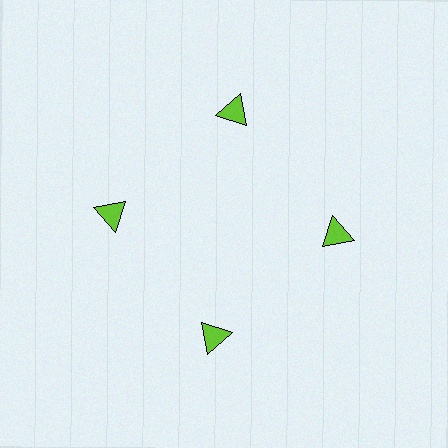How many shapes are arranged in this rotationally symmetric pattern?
There are 4 shapes, arranged in 4 groups of 1.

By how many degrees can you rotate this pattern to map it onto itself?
The pattern maps onto itself every 90 degrees of rotation.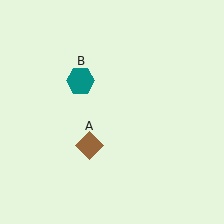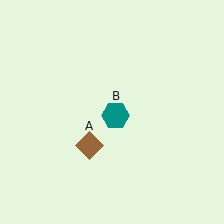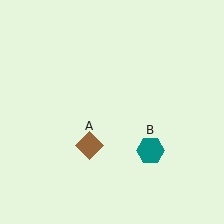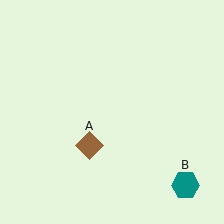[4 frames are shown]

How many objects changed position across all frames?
1 object changed position: teal hexagon (object B).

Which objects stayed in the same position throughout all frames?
Brown diamond (object A) remained stationary.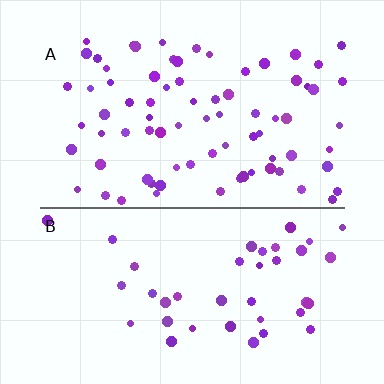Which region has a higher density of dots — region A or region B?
A (the top).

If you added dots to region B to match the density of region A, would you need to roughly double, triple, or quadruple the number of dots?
Approximately double.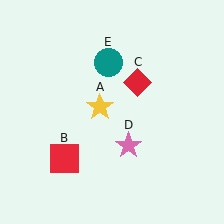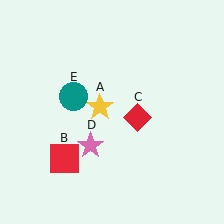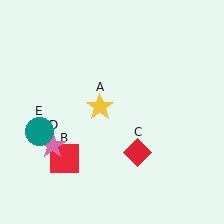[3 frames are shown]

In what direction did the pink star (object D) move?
The pink star (object D) moved left.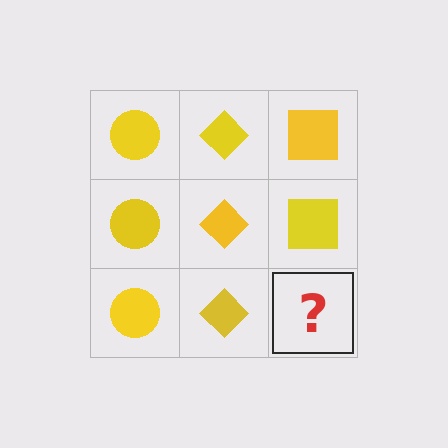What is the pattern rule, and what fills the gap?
The rule is that each column has a consistent shape. The gap should be filled with a yellow square.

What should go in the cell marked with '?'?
The missing cell should contain a yellow square.